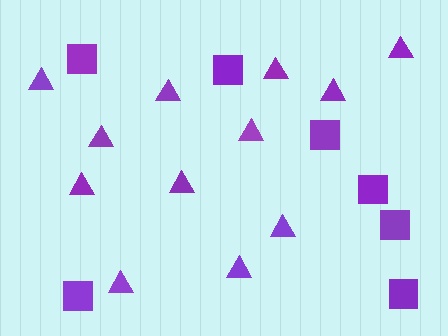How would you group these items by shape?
There are 2 groups: one group of squares (7) and one group of triangles (12).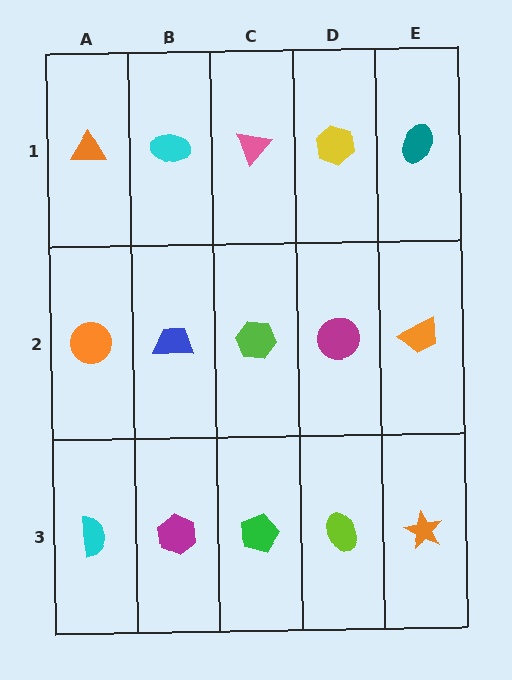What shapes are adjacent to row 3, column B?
A blue trapezoid (row 2, column B), a cyan semicircle (row 3, column A), a green pentagon (row 3, column C).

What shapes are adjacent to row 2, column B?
A cyan ellipse (row 1, column B), a magenta hexagon (row 3, column B), an orange circle (row 2, column A), a lime hexagon (row 2, column C).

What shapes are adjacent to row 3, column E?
An orange trapezoid (row 2, column E), a lime ellipse (row 3, column D).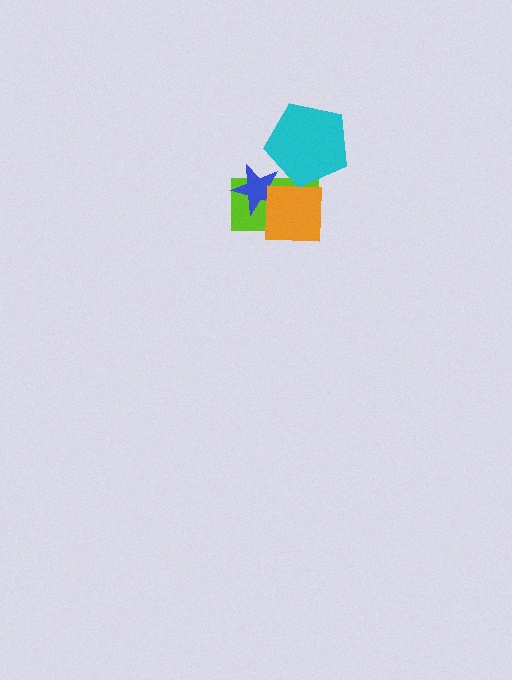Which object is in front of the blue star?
The orange square is in front of the blue star.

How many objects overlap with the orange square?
2 objects overlap with the orange square.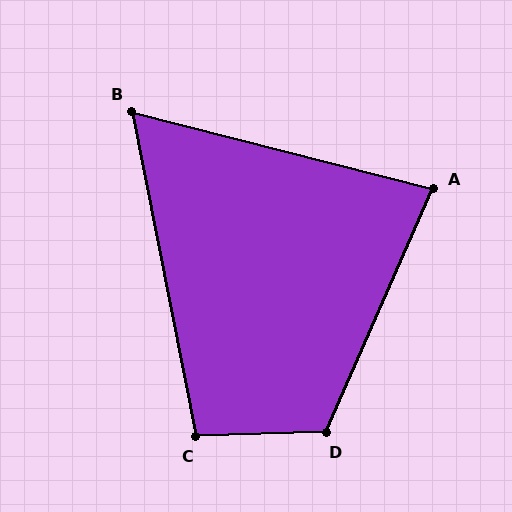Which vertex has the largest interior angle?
D, at approximately 115 degrees.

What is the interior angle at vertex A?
Approximately 81 degrees (acute).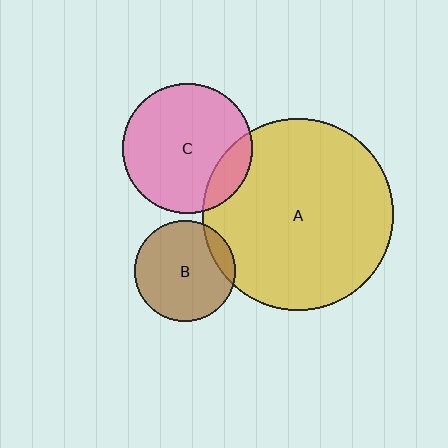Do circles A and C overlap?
Yes.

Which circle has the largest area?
Circle A (yellow).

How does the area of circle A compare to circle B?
Approximately 3.6 times.